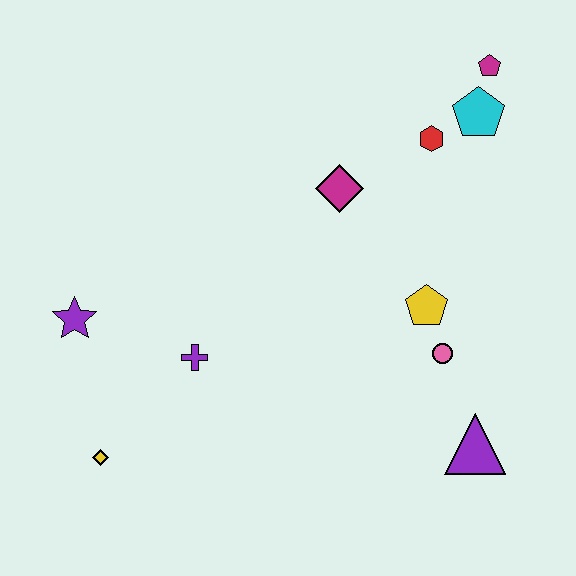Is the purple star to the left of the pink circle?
Yes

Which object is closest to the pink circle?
The yellow pentagon is closest to the pink circle.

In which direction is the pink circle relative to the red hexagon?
The pink circle is below the red hexagon.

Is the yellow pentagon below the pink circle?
No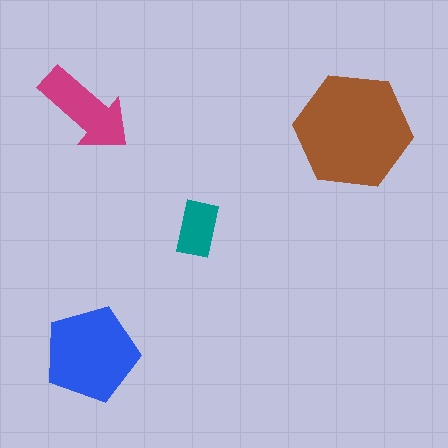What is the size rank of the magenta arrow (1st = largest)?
3rd.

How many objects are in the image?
There are 4 objects in the image.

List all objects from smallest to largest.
The teal rectangle, the magenta arrow, the blue pentagon, the brown hexagon.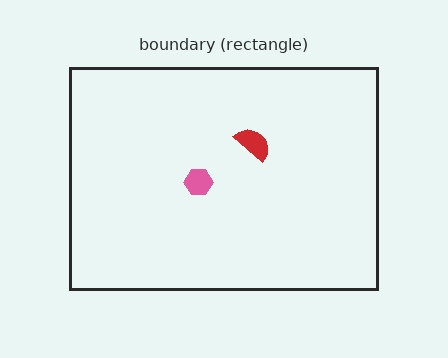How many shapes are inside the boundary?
2 inside, 0 outside.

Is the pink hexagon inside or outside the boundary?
Inside.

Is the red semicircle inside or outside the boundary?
Inside.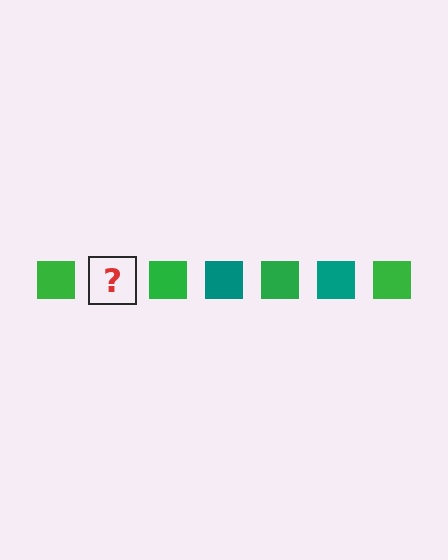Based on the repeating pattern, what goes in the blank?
The blank should be a teal square.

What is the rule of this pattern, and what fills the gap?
The rule is that the pattern cycles through green, teal squares. The gap should be filled with a teal square.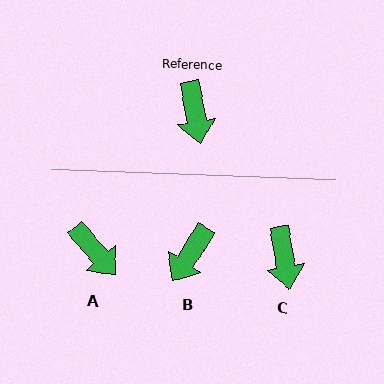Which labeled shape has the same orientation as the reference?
C.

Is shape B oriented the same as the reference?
No, it is off by about 42 degrees.